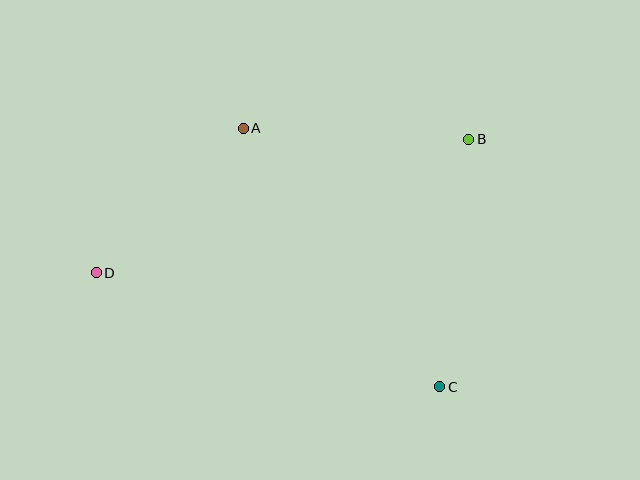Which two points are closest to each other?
Points A and D are closest to each other.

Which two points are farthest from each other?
Points B and D are farthest from each other.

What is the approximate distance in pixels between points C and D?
The distance between C and D is approximately 362 pixels.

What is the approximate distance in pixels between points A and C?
The distance between A and C is approximately 325 pixels.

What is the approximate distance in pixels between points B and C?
The distance between B and C is approximately 249 pixels.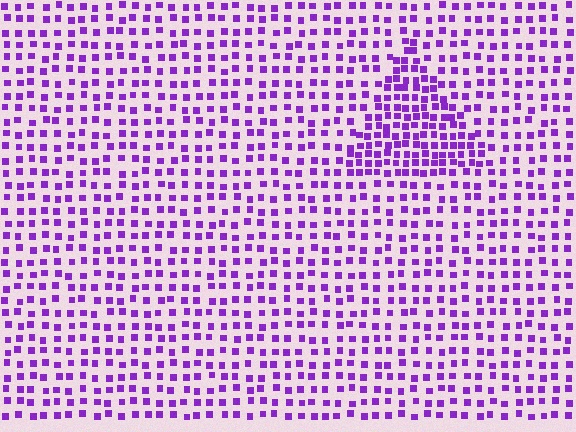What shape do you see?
I see a triangle.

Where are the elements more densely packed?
The elements are more densely packed inside the triangle boundary.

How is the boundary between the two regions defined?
The boundary is defined by a change in element density (approximately 1.9x ratio). All elements are the same color, size, and shape.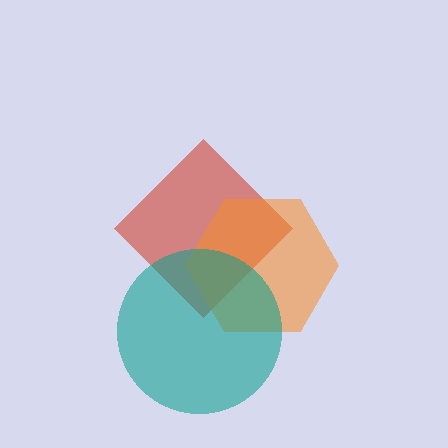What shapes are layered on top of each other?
The layered shapes are: a red diamond, an orange hexagon, a teal circle.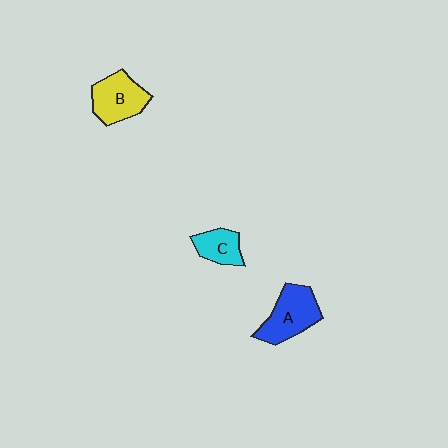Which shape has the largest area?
Shape A (blue).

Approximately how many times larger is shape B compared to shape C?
Approximately 1.5 times.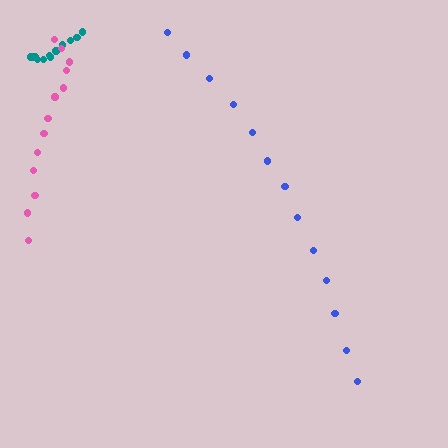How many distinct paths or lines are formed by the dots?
There are 3 distinct paths.